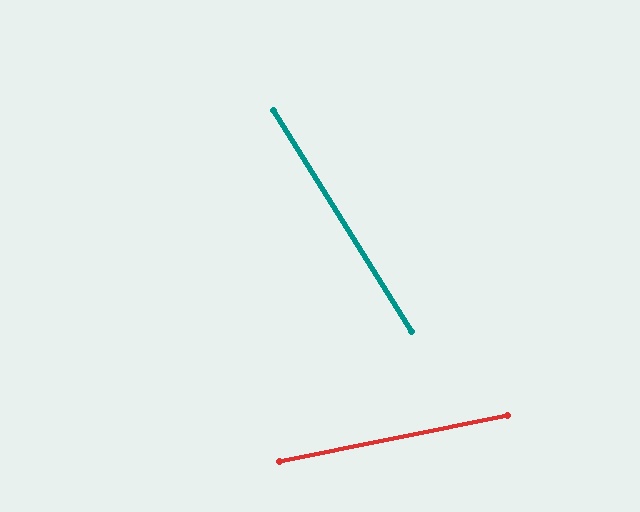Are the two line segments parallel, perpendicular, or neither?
Neither parallel nor perpendicular — they differ by about 69°.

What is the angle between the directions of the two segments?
Approximately 69 degrees.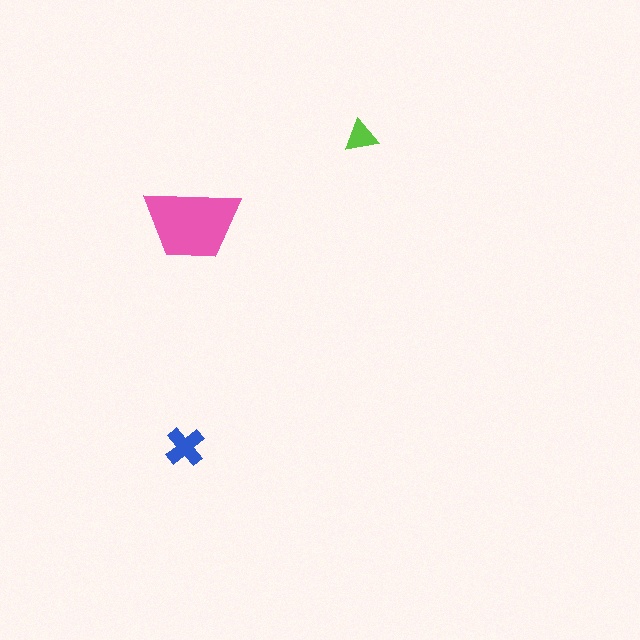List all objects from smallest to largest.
The lime triangle, the blue cross, the pink trapezoid.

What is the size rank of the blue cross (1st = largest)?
2nd.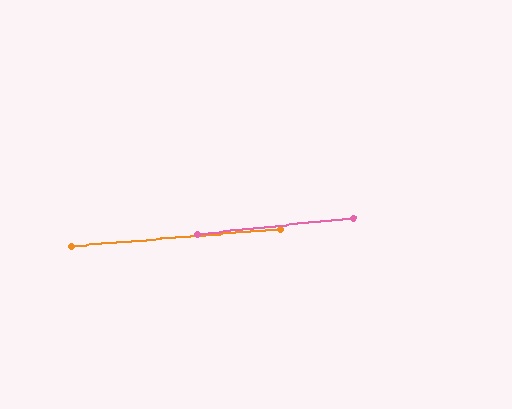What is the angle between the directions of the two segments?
Approximately 1 degree.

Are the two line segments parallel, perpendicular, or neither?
Parallel — their directions differ by only 1.1°.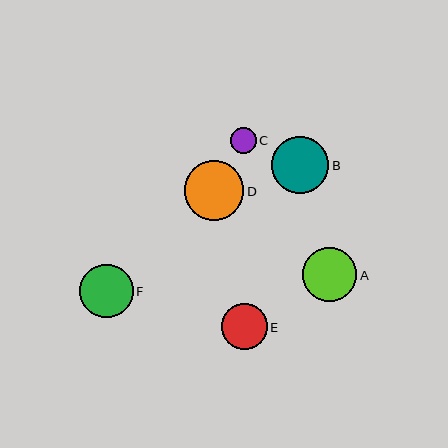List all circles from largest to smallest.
From largest to smallest: D, B, A, F, E, C.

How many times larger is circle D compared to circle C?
Circle D is approximately 2.3 times the size of circle C.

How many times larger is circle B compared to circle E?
Circle B is approximately 1.2 times the size of circle E.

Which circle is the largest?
Circle D is the largest with a size of approximately 59 pixels.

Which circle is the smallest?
Circle C is the smallest with a size of approximately 26 pixels.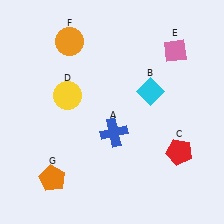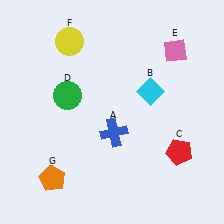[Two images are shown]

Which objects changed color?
D changed from yellow to green. F changed from orange to yellow.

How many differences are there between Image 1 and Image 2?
There are 2 differences between the two images.